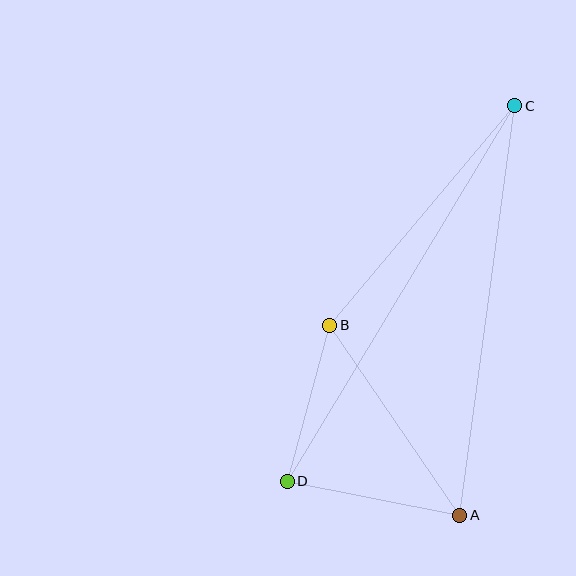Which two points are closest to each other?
Points B and D are closest to each other.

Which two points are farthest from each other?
Points C and D are farthest from each other.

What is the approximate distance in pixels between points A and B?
The distance between A and B is approximately 230 pixels.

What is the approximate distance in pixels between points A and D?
The distance between A and D is approximately 176 pixels.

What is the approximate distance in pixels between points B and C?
The distance between B and C is approximately 287 pixels.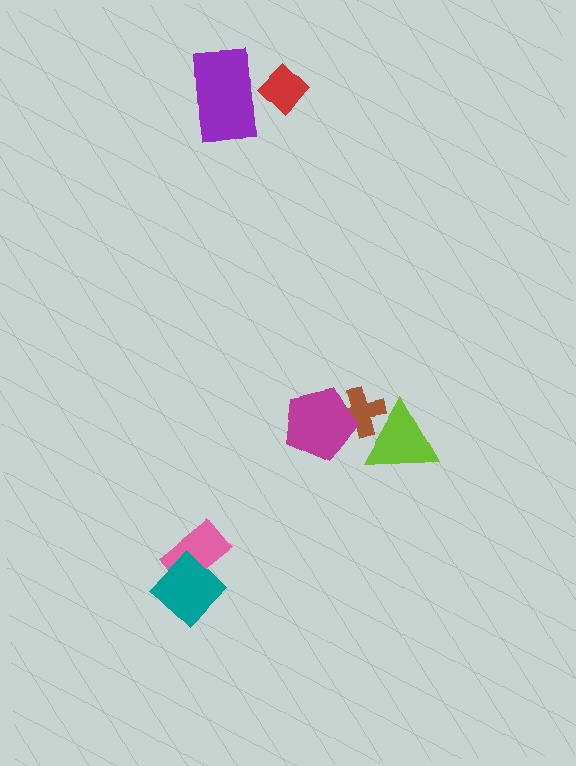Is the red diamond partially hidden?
Yes, it is partially covered by another shape.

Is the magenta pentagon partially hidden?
No, no other shape covers it.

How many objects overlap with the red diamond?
1 object overlaps with the red diamond.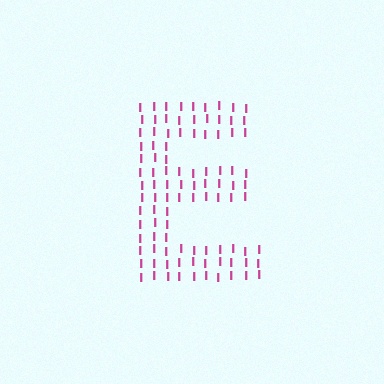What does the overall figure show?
The overall figure shows the letter E.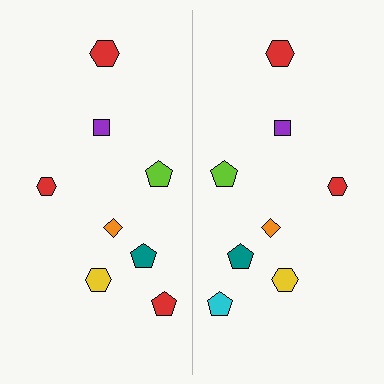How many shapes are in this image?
There are 16 shapes in this image.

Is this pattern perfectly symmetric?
No, the pattern is not perfectly symmetric. The cyan pentagon on the right side breaks the symmetry — its mirror counterpart is red.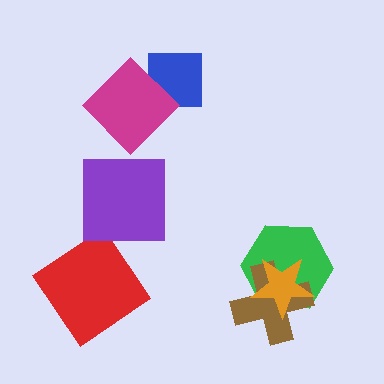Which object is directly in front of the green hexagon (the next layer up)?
The brown cross is directly in front of the green hexagon.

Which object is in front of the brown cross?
The orange star is in front of the brown cross.